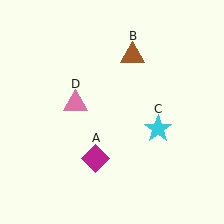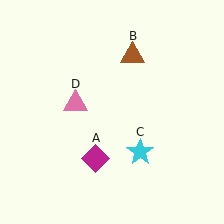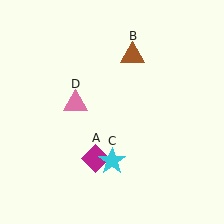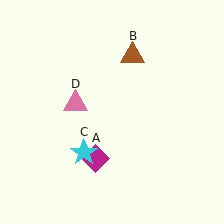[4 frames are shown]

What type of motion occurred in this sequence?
The cyan star (object C) rotated clockwise around the center of the scene.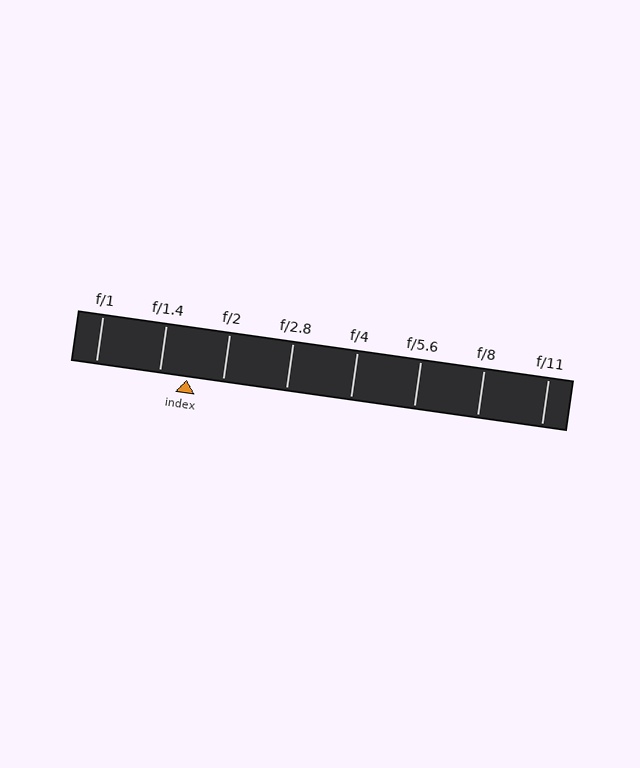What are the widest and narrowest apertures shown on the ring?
The widest aperture shown is f/1 and the narrowest is f/11.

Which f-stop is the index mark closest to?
The index mark is closest to f/1.4.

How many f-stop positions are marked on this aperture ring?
There are 8 f-stop positions marked.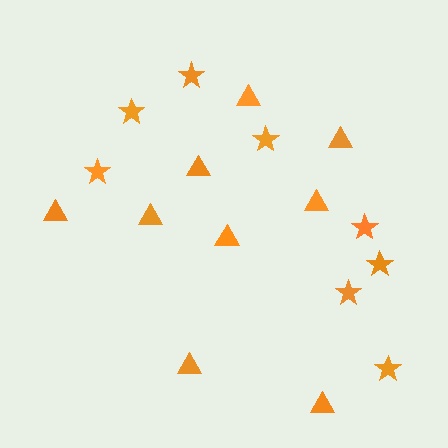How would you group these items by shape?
There are 2 groups: one group of triangles (9) and one group of stars (8).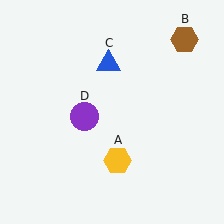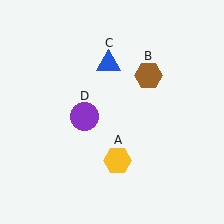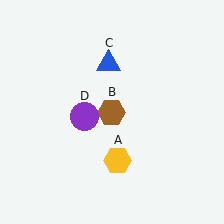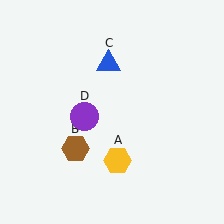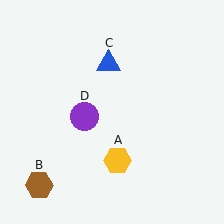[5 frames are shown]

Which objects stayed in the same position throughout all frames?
Yellow hexagon (object A) and blue triangle (object C) and purple circle (object D) remained stationary.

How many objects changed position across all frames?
1 object changed position: brown hexagon (object B).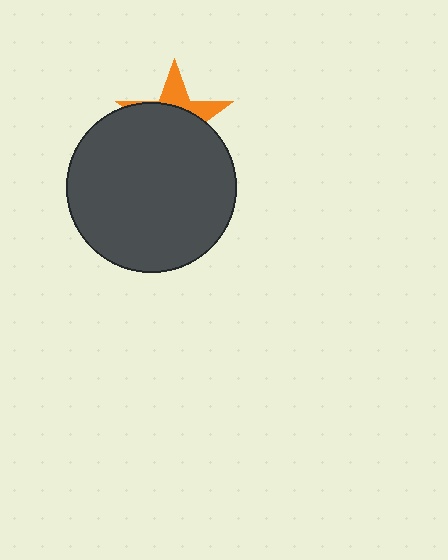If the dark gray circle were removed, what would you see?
You would see the complete orange star.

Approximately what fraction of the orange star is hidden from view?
Roughly 69% of the orange star is hidden behind the dark gray circle.